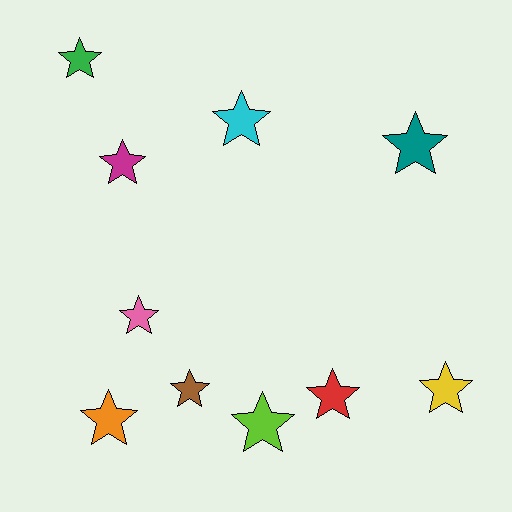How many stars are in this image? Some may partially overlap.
There are 10 stars.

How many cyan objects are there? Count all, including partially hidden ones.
There is 1 cyan object.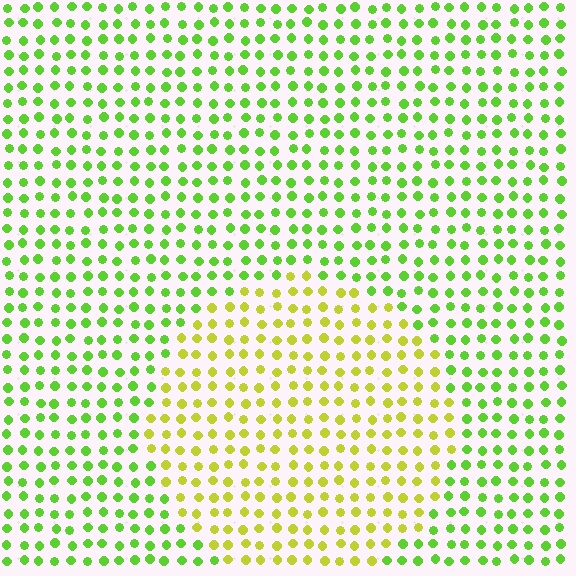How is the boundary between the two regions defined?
The boundary is defined purely by a slight shift in hue (about 38 degrees). Spacing, size, and orientation are identical on both sides.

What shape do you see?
I see a circle.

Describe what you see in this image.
The image is filled with small lime elements in a uniform arrangement. A circle-shaped region is visible where the elements are tinted to a slightly different hue, forming a subtle color boundary.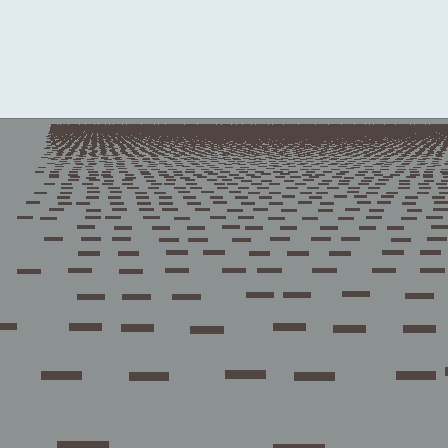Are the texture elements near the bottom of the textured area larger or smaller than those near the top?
Larger. Near the bottom, elements are closer to the viewer and appear at a bigger on-screen size.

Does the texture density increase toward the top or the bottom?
Density increases toward the top.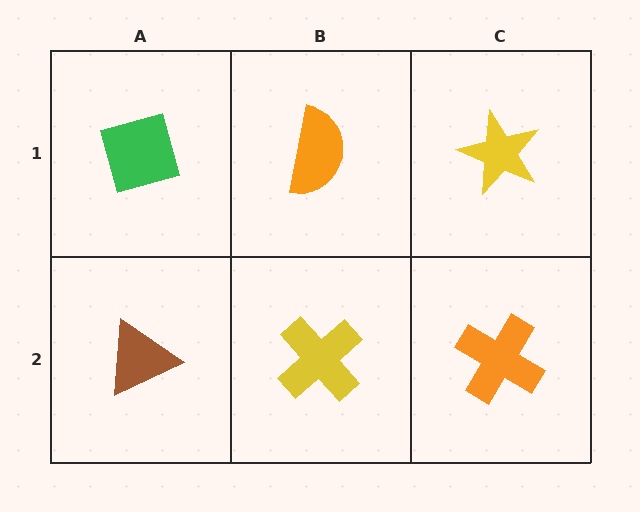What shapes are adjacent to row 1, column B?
A yellow cross (row 2, column B), a green diamond (row 1, column A), a yellow star (row 1, column C).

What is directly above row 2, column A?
A green diamond.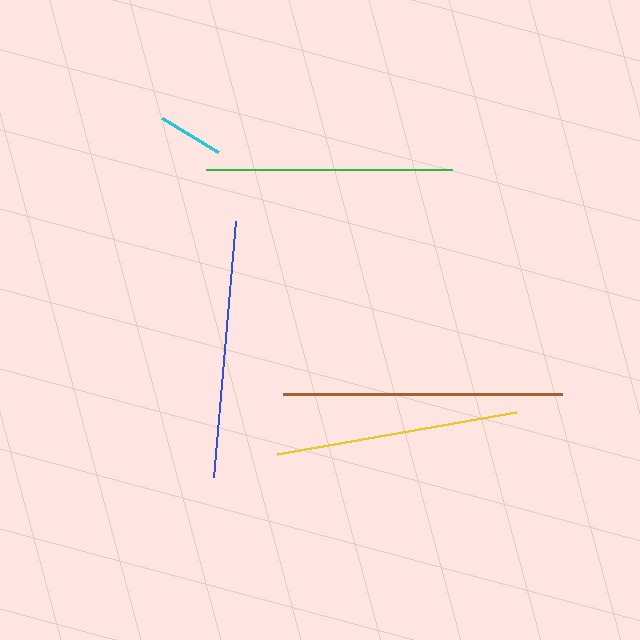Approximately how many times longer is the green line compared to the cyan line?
The green line is approximately 3.8 times the length of the cyan line.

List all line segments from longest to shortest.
From longest to shortest: brown, blue, green, yellow, cyan.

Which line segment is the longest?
The brown line is the longest at approximately 280 pixels.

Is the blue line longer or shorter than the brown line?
The brown line is longer than the blue line.